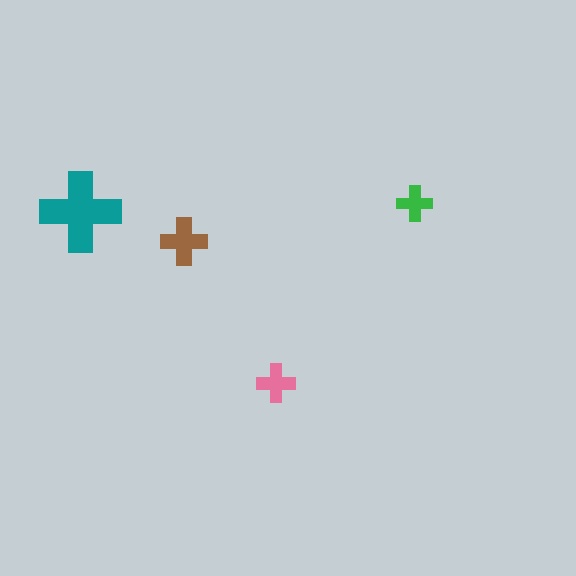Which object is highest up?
The green cross is topmost.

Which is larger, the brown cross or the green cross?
The brown one.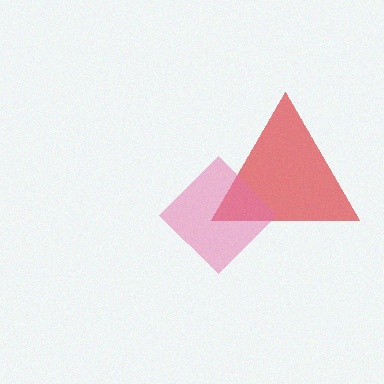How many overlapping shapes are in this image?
There are 2 overlapping shapes in the image.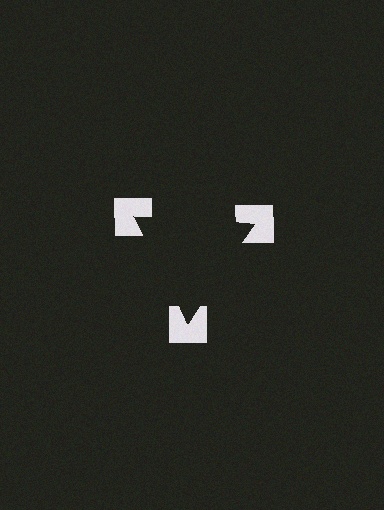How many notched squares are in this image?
There are 3 — one at each vertex of the illusory triangle.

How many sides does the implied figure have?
3 sides.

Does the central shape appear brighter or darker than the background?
It typically appears slightly darker than the background, even though no actual brightness change is drawn.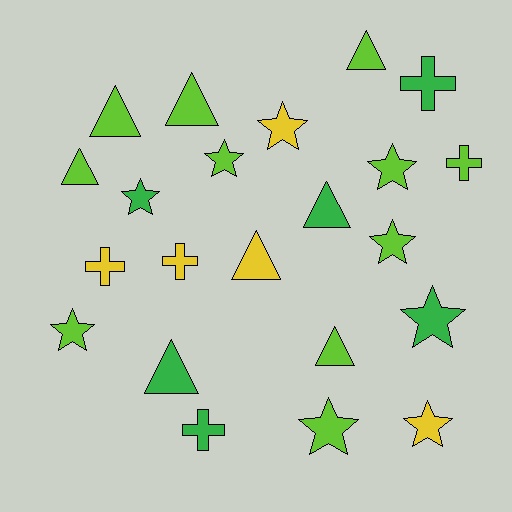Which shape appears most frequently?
Star, with 9 objects.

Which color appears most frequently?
Lime, with 11 objects.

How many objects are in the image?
There are 22 objects.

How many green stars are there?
There are 2 green stars.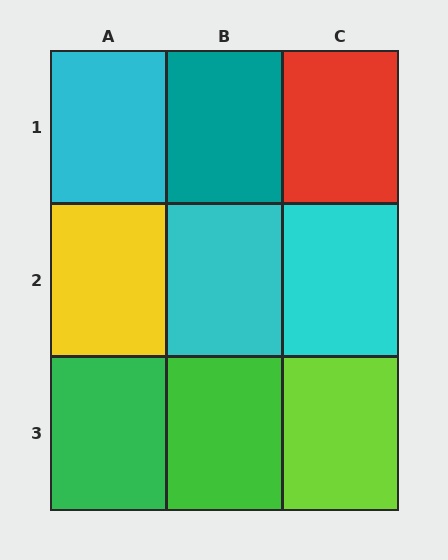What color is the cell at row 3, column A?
Green.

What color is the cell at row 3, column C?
Lime.